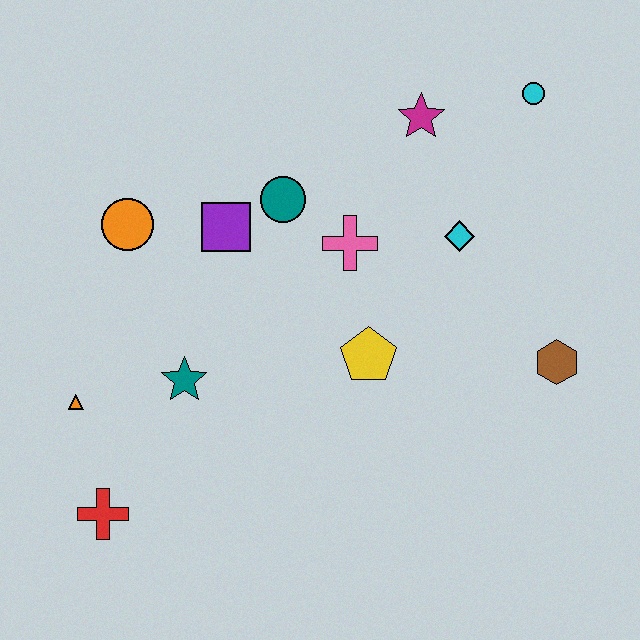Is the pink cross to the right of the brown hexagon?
No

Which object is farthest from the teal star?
The cyan circle is farthest from the teal star.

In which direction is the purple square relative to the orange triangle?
The purple square is above the orange triangle.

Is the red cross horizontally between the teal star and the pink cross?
No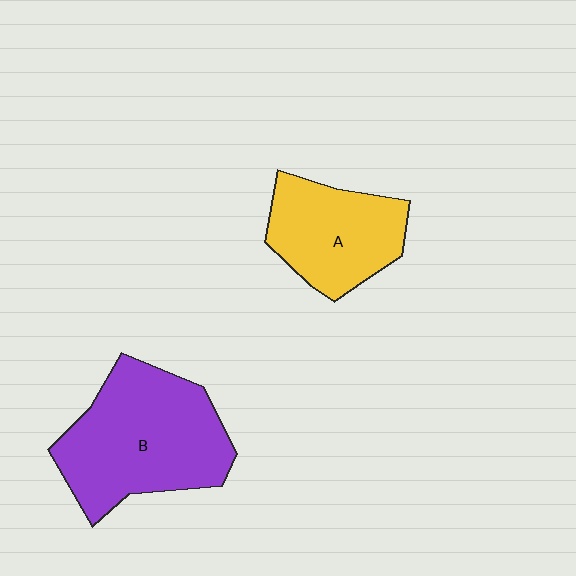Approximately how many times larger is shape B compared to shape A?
Approximately 1.5 times.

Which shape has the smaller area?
Shape A (yellow).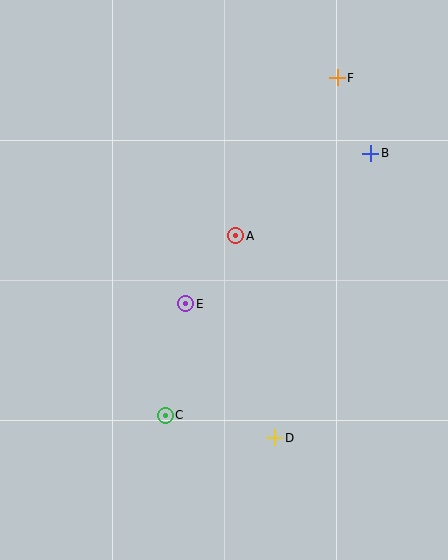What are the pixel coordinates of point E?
Point E is at (186, 304).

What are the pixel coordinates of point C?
Point C is at (165, 415).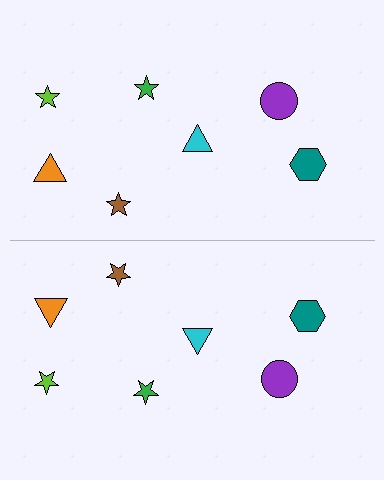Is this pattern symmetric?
Yes, this pattern has bilateral (reflection) symmetry.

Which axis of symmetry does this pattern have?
The pattern has a horizontal axis of symmetry running through the center of the image.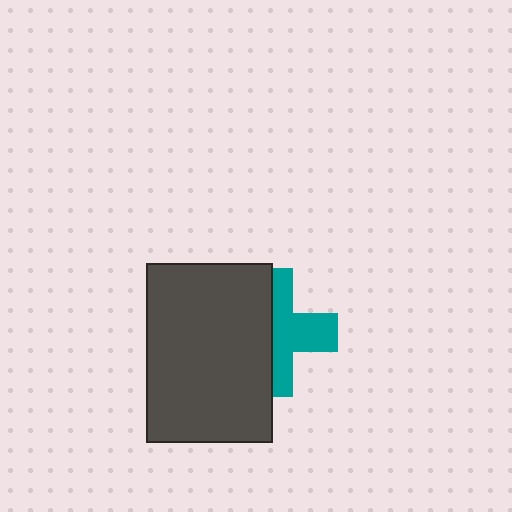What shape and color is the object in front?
The object in front is a dark gray rectangle.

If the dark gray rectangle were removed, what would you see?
You would see the complete teal cross.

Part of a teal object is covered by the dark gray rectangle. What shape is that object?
It is a cross.